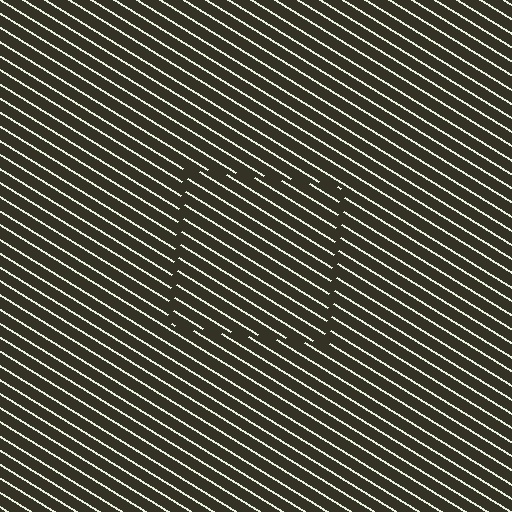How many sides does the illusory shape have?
4 sides — the line-ends trace a square.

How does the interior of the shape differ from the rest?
The interior of the shape contains the same grating, shifted by half a period — the contour is defined by the phase discontinuity where line-ends from the inner and outer gratings abut.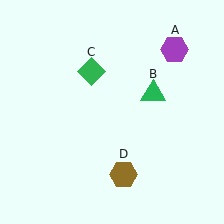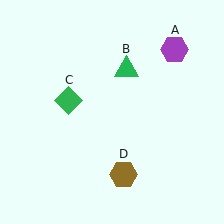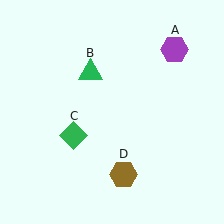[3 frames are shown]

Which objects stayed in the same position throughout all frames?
Purple hexagon (object A) and brown hexagon (object D) remained stationary.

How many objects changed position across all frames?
2 objects changed position: green triangle (object B), green diamond (object C).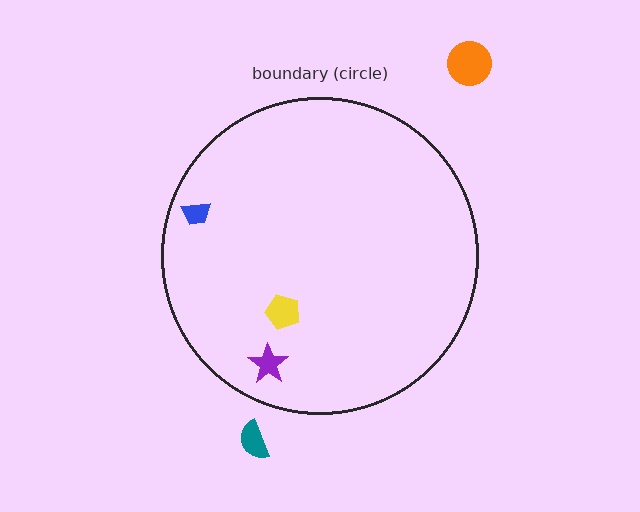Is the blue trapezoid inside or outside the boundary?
Inside.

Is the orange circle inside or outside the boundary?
Outside.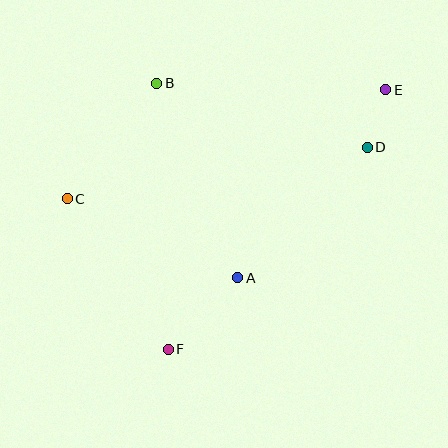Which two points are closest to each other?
Points D and E are closest to each other.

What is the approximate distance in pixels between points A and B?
The distance between A and B is approximately 211 pixels.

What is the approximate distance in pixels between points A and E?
The distance between A and E is approximately 239 pixels.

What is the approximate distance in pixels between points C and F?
The distance between C and F is approximately 181 pixels.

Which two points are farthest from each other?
Points E and F are farthest from each other.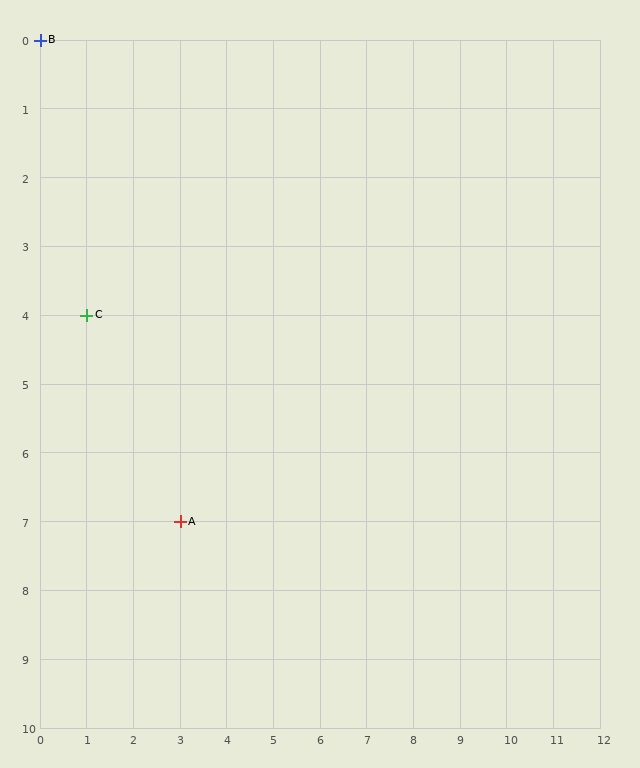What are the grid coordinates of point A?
Point A is at grid coordinates (3, 7).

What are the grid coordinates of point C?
Point C is at grid coordinates (1, 4).